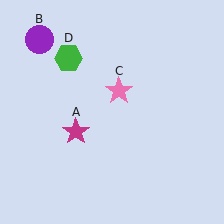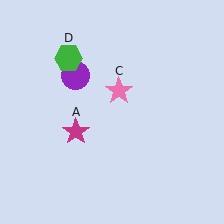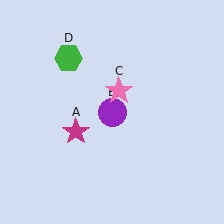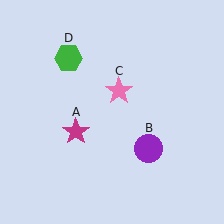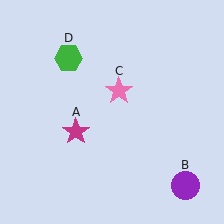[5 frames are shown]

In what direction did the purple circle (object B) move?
The purple circle (object B) moved down and to the right.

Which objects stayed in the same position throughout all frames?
Magenta star (object A) and pink star (object C) and green hexagon (object D) remained stationary.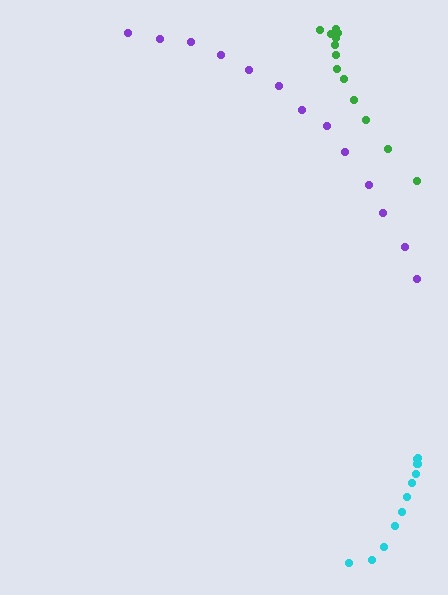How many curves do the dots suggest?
There are 3 distinct paths.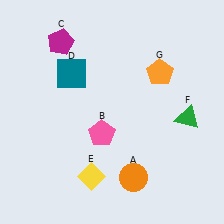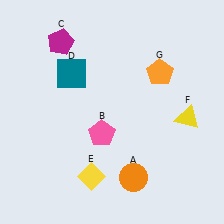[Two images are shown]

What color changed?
The triangle (F) changed from green in Image 1 to yellow in Image 2.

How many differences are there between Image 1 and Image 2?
There is 1 difference between the two images.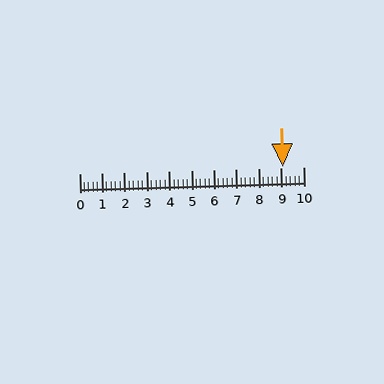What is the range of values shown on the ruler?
The ruler shows values from 0 to 10.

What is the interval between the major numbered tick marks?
The major tick marks are spaced 1 units apart.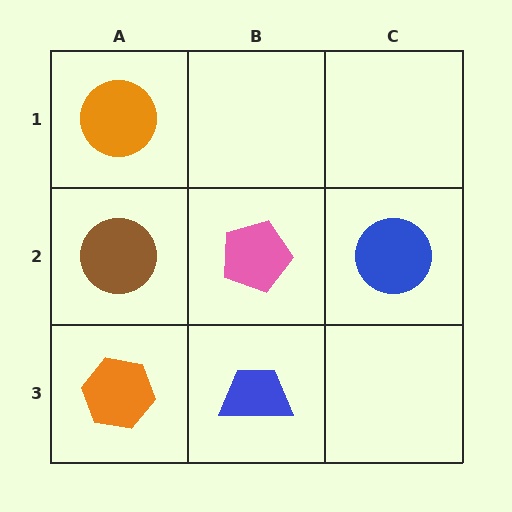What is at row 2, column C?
A blue circle.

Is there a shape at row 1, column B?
No, that cell is empty.